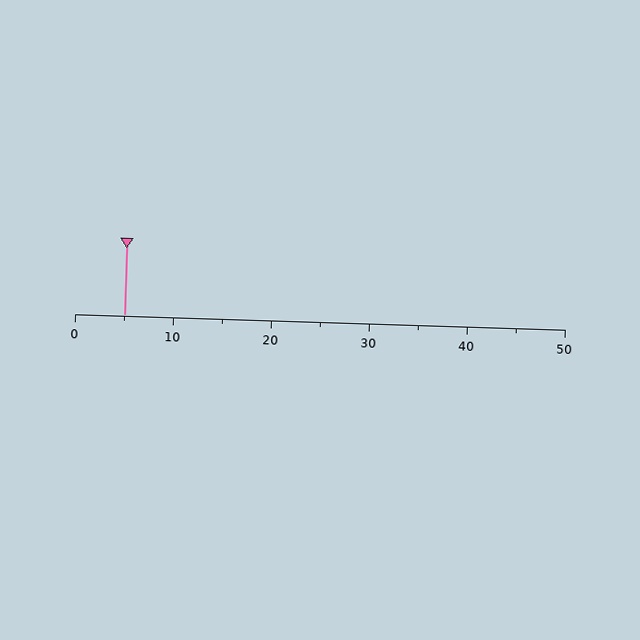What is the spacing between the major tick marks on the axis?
The major ticks are spaced 10 apart.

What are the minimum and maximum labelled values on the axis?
The axis runs from 0 to 50.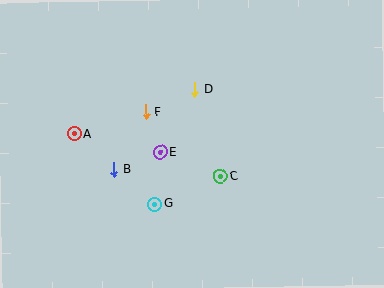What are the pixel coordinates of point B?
Point B is at (114, 170).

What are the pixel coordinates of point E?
Point E is at (160, 152).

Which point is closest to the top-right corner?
Point D is closest to the top-right corner.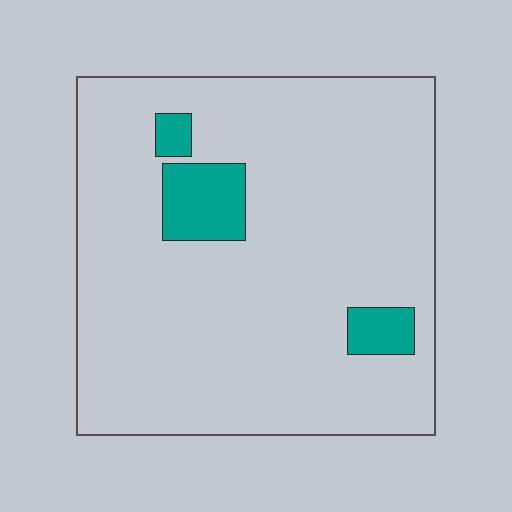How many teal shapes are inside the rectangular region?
3.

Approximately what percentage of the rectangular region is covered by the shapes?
Approximately 10%.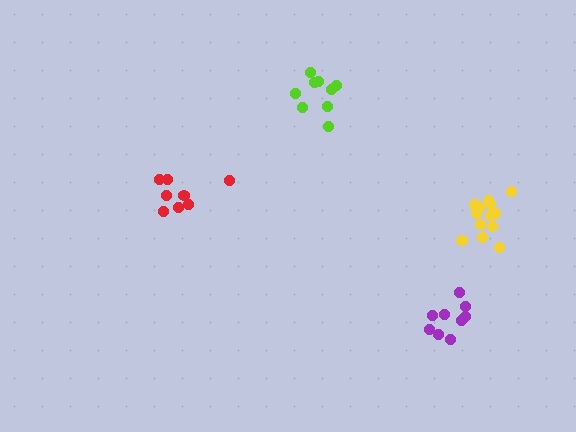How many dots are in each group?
Group 1: 9 dots, Group 2: 8 dots, Group 3: 9 dots, Group 4: 13 dots (39 total).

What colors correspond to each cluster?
The clusters are colored: purple, red, lime, yellow.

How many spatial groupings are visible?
There are 4 spatial groupings.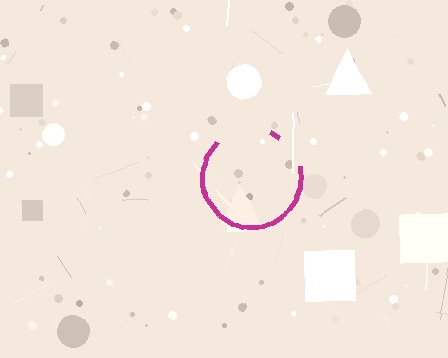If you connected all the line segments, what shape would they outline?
They would outline a circle.